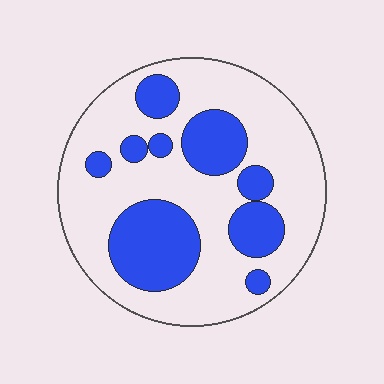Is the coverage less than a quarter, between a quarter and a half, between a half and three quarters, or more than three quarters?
Between a quarter and a half.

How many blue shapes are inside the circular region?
9.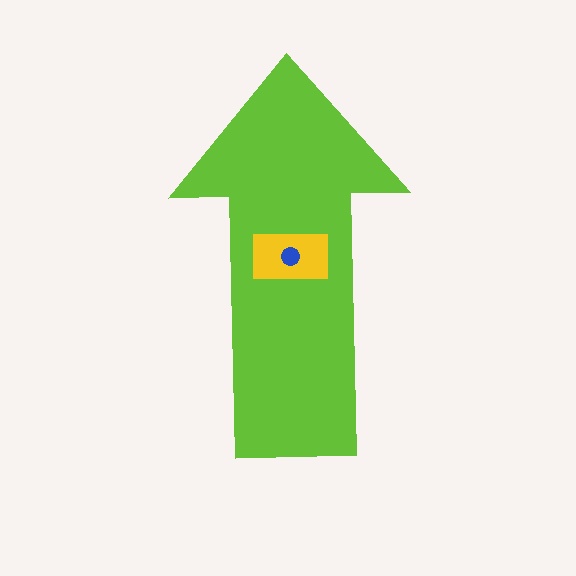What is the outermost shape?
The lime arrow.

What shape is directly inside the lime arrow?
The yellow rectangle.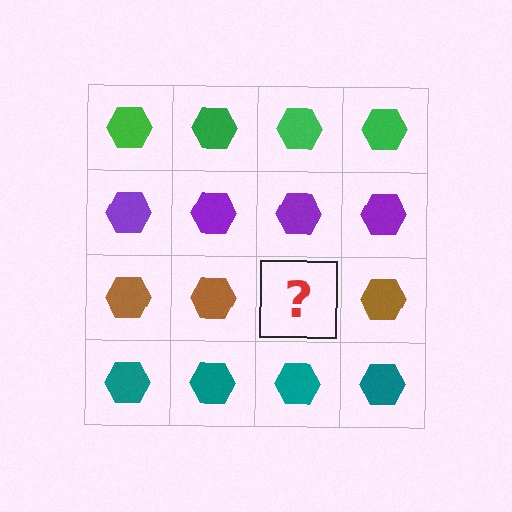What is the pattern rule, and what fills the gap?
The rule is that each row has a consistent color. The gap should be filled with a brown hexagon.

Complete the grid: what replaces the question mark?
The question mark should be replaced with a brown hexagon.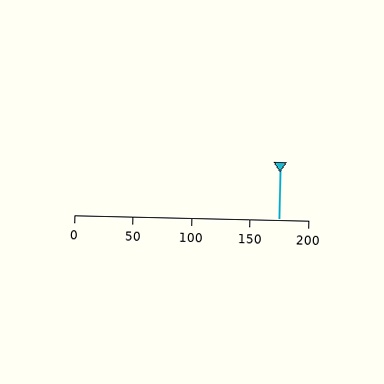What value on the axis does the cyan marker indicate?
The marker indicates approximately 175.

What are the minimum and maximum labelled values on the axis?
The axis runs from 0 to 200.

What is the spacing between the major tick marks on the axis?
The major ticks are spaced 50 apart.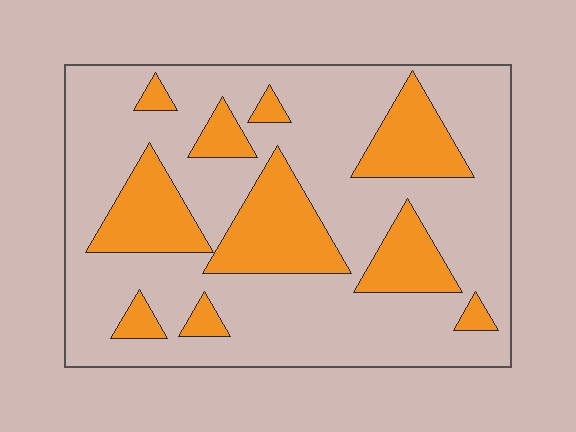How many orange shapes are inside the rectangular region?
10.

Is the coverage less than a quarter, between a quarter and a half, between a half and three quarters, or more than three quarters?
Between a quarter and a half.